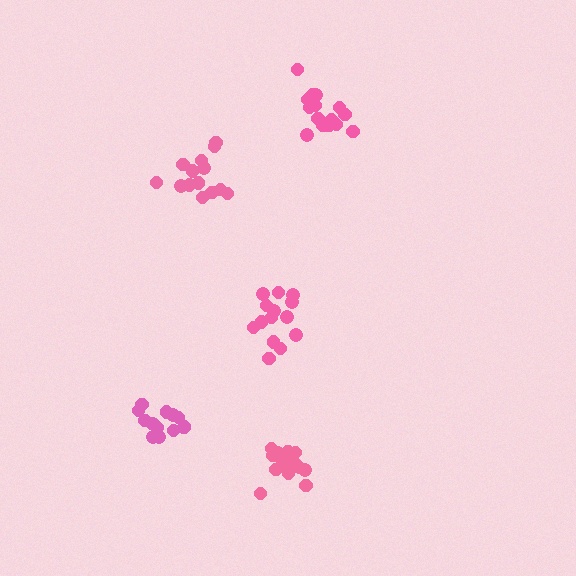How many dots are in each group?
Group 1: 14 dots, Group 2: 17 dots, Group 3: 16 dots, Group 4: 14 dots, Group 5: 13 dots (74 total).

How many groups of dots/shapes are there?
There are 5 groups.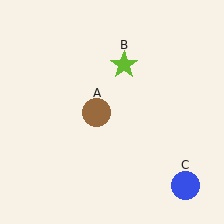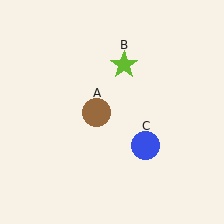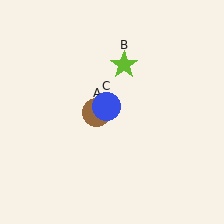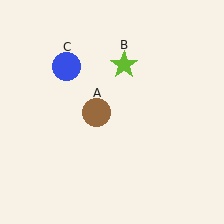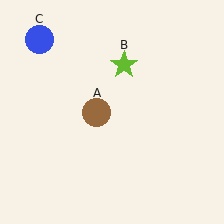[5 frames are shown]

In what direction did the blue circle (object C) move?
The blue circle (object C) moved up and to the left.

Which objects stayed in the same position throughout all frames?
Brown circle (object A) and lime star (object B) remained stationary.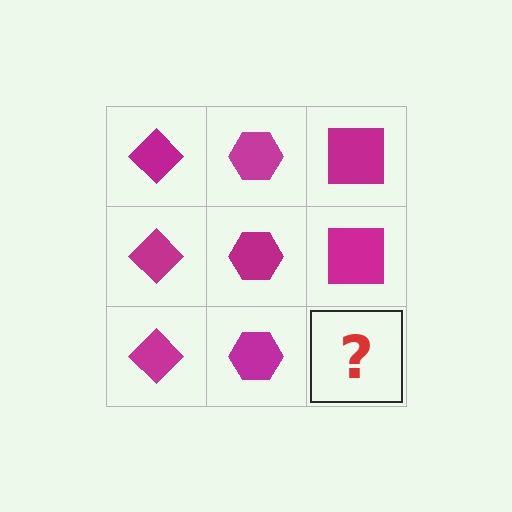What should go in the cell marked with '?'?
The missing cell should contain a magenta square.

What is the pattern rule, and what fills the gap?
The rule is that each column has a consistent shape. The gap should be filled with a magenta square.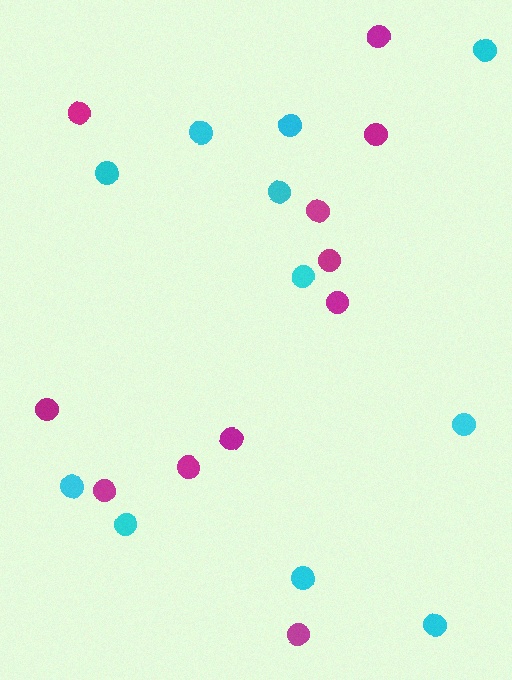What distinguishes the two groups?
There are 2 groups: one group of cyan circles (11) and one group of magenta circles (11).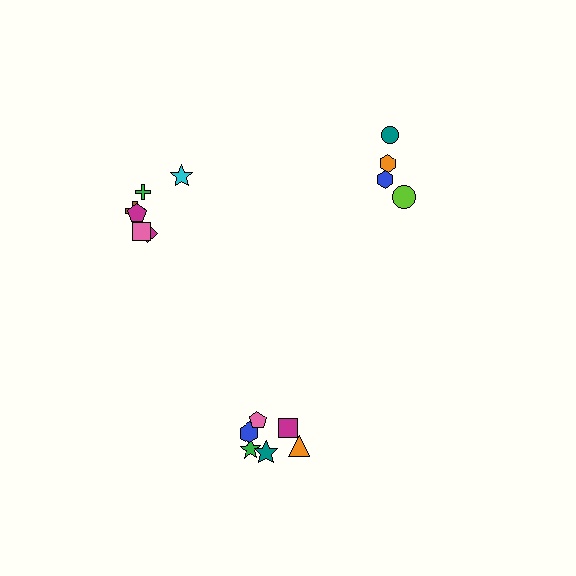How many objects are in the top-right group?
There are 4 objects.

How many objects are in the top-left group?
There are 6 objects.